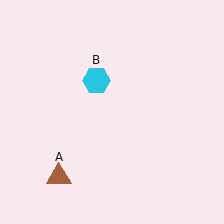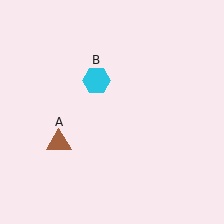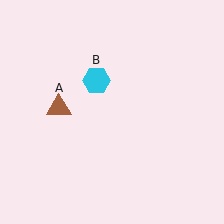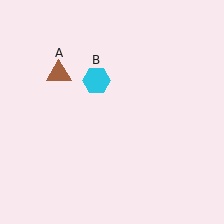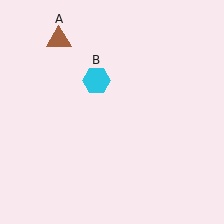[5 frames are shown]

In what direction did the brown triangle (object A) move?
The brown triangle (object A) moved up.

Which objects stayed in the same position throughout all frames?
Cyan hexagon (object B) remained stationary.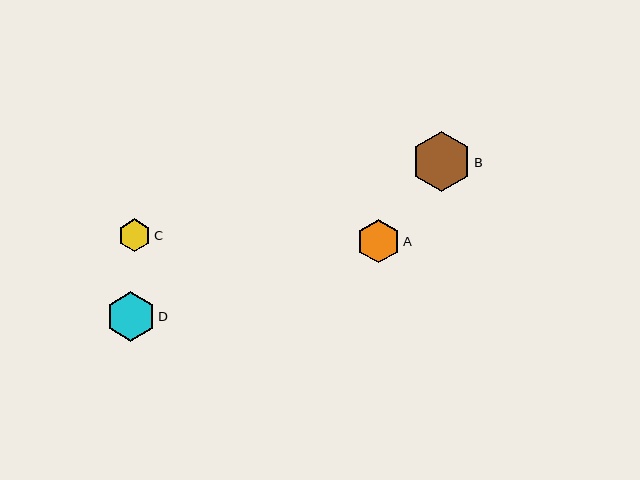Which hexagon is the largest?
Hexagon B is the largest with a size of approximately 60 pixels.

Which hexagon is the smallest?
Hexagon C is the smallest with a size of approximately 33 pixels.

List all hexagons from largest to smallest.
From largest to smallest: B, D, A, C.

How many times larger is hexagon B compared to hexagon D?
Hexagon B is approximately 1.2 times the size of hexagon D.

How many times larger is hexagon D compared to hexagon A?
Hexagon D is approximately 1.1 times the size of hexagon A.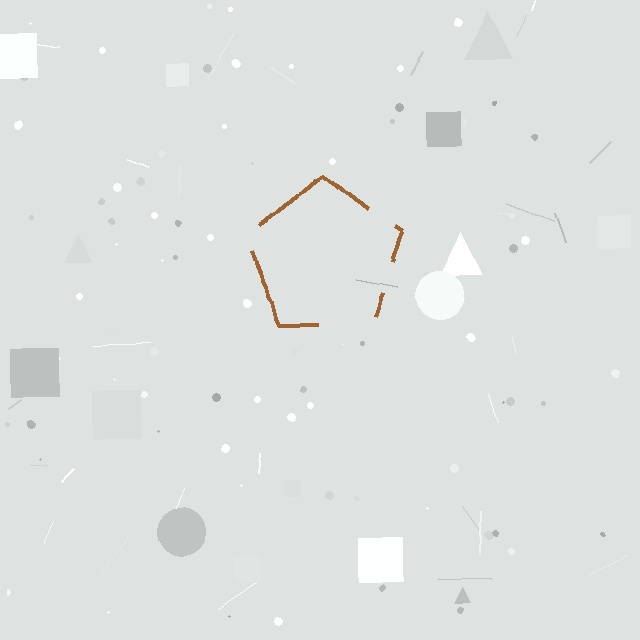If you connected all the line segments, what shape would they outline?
They would outline a pentagon.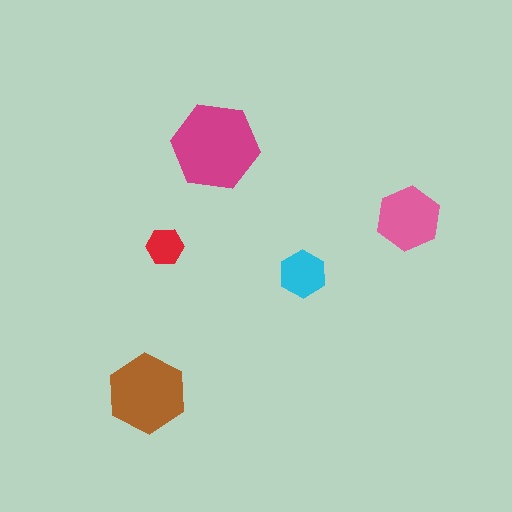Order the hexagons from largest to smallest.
the magenta one, the brown one, the pink one, the cyan one, the red one.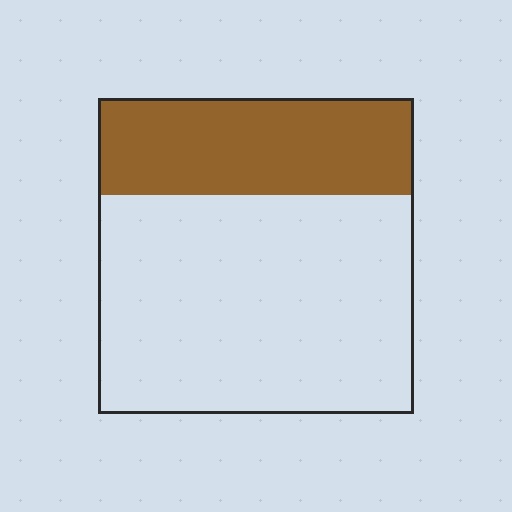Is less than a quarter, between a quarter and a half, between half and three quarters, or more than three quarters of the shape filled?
Between a quarter and a half.